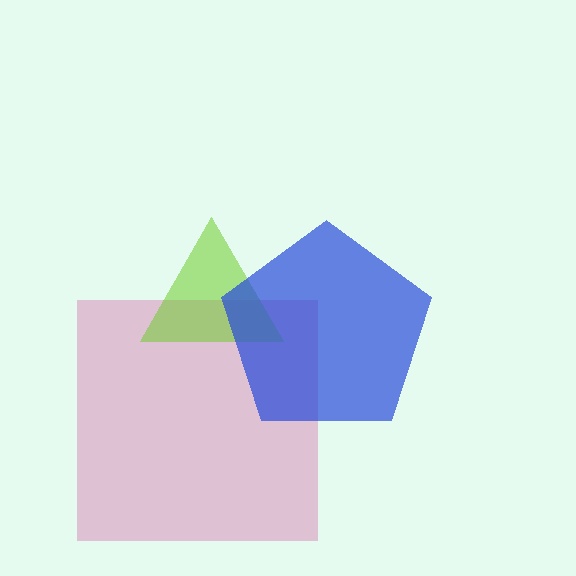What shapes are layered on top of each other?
The layered shapes are: a pink square, a lime triangle, a blue pentagon.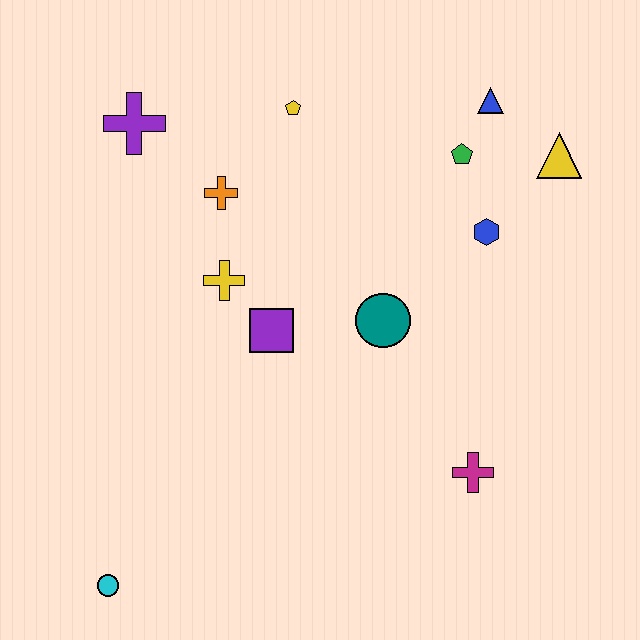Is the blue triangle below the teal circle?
No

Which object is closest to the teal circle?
The purple square is closest to the teal circle.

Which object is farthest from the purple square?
The yellow triangle is farthest from the purple square.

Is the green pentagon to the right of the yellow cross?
Yes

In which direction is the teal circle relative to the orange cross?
The teal circle is to the right of the orange cross.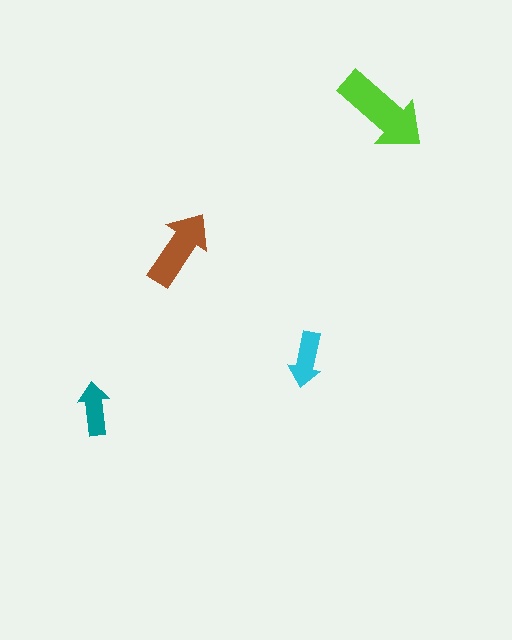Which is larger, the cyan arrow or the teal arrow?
The cyan one.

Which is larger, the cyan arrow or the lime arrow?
The lime one.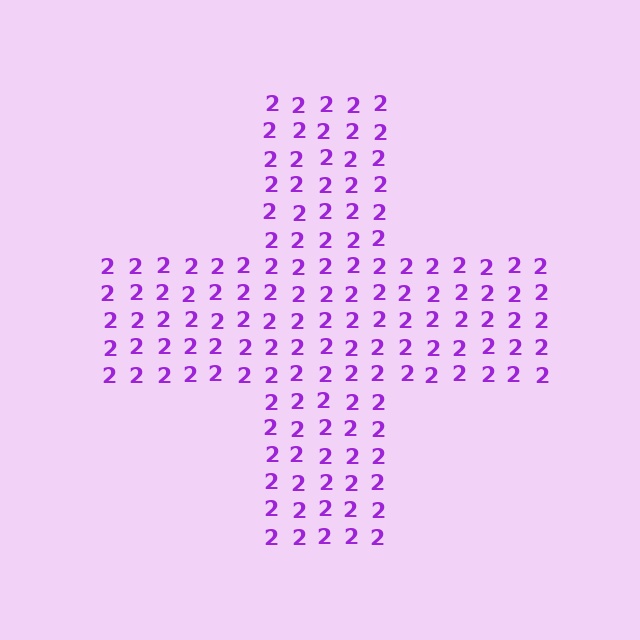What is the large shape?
The large shape is a cross.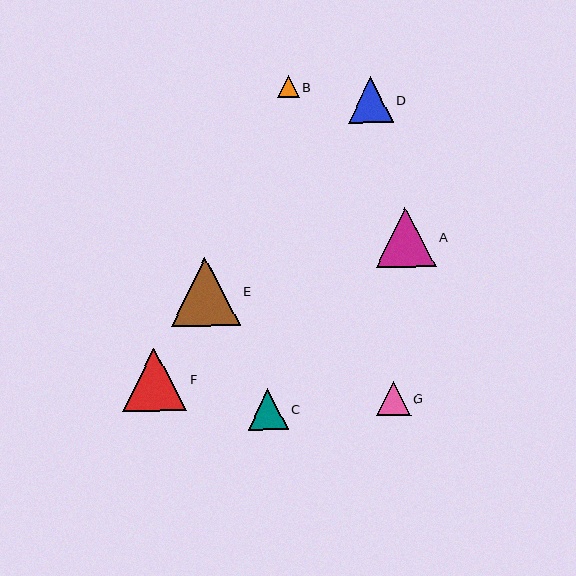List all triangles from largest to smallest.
From largest to smallest: E, F, A, D, C, G, B.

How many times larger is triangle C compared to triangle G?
Triangle C is approximately 1.2 times the size of triangle G.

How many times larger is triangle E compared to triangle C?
Triangle E is approximately 1.7 times the size of triangle C.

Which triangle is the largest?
Triangle E is the largest with a size of approximately 69 pixels.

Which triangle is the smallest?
Triangle B is the smallest with a size of approximately 22 pixels.